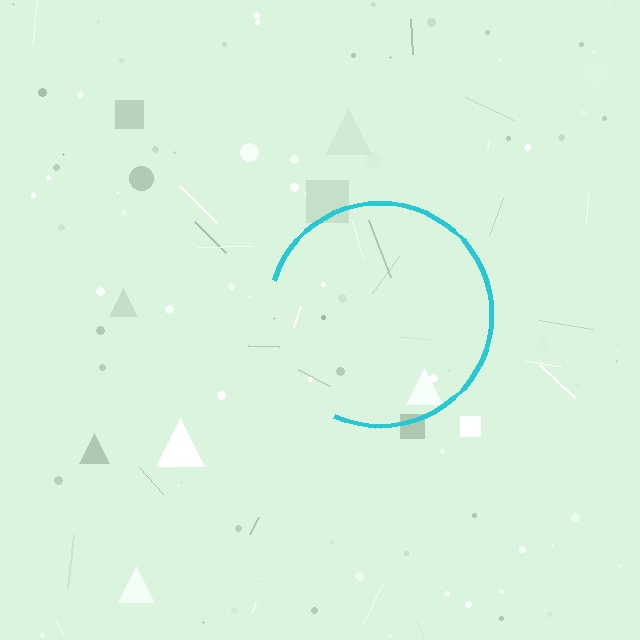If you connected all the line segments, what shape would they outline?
They would outline a circle.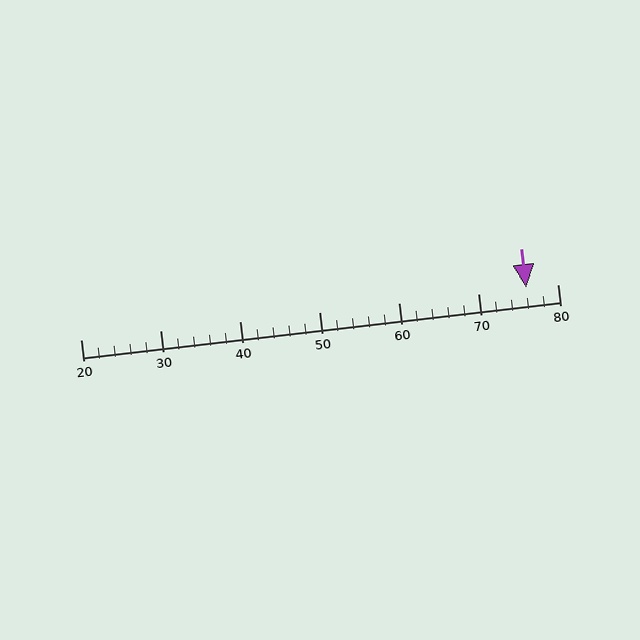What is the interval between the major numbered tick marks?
The major tick marks are spaced 10 units apart.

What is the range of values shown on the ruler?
The ruler shows values from 20 to 80.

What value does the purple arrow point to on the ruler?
The purple arrow points to approximately 76.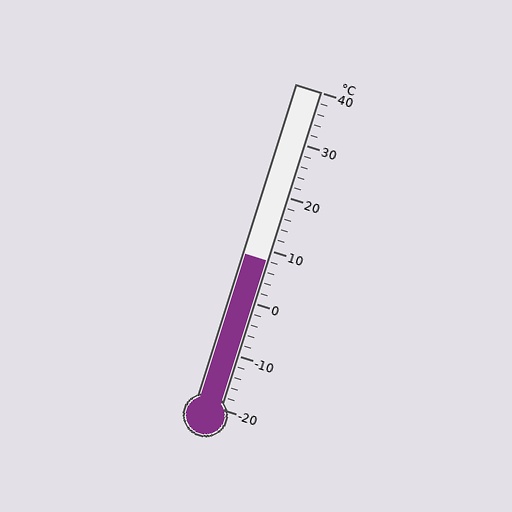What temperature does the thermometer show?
The thermometer shows approximately 8°C.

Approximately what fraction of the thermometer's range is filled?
The thermometer is filled to approximately 45% of its range.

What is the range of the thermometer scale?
The thermometer scale ranges from -20°C to 40°C.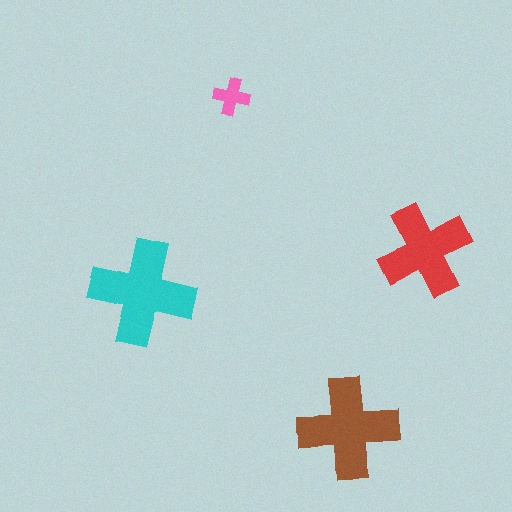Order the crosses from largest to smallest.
the cyan one, the brown one, the red one, the pink one.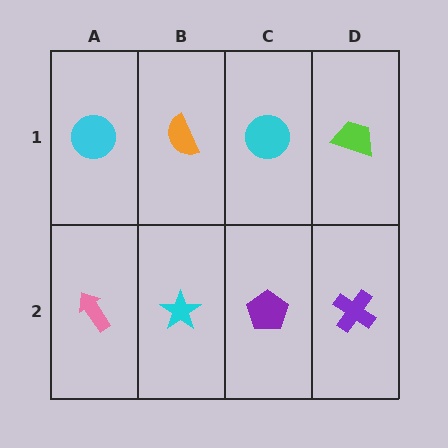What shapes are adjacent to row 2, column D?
A lime trapezoid (row 1, column D), a purple pentagon (row 2, column C).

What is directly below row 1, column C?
A purple pentagon.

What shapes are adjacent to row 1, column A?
A pink arrow (row 2, column A), an orange semicircle (row 1, column B).